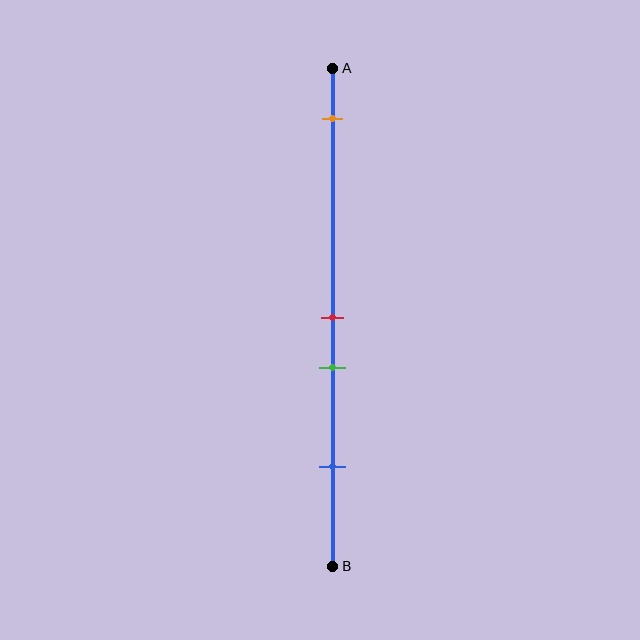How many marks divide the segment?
There are 4 marks dividing the segment.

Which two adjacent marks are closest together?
The red and green marks are the closest adjacent pair.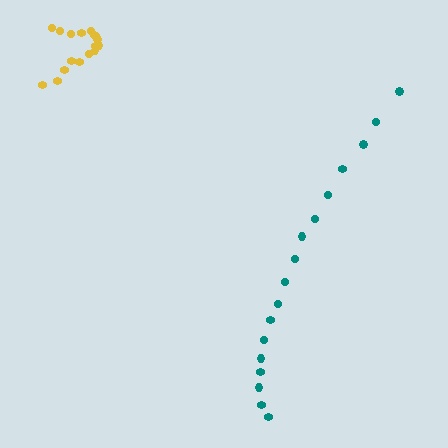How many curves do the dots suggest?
There are 2 distinct paths.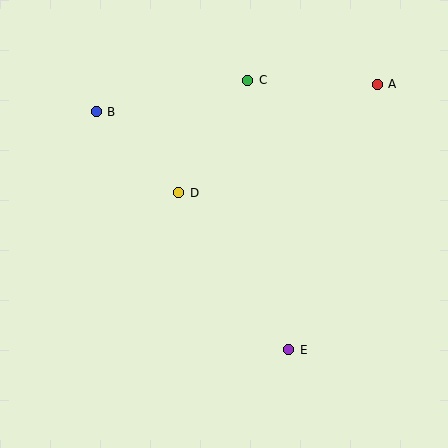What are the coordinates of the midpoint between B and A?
The midpoint between B and A is at (237, 98).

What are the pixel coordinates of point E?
Point E is at (289, 350).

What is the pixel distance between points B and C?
The distance between B and C is 154 pixels.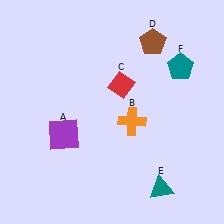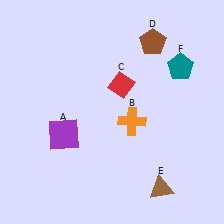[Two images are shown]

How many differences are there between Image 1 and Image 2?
There is 1 difference between the two images.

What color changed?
The triangle (E) changed from teal in Image 1 to brown in Image 2.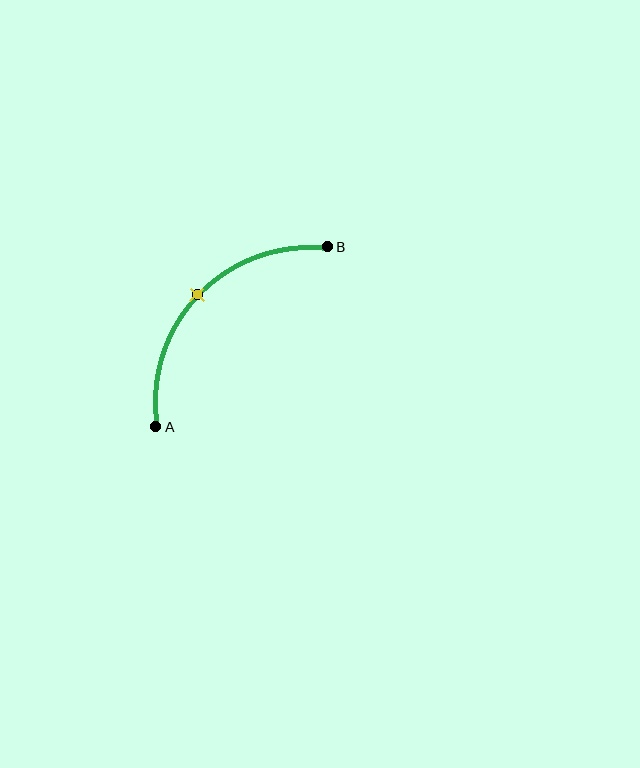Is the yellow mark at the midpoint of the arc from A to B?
Yes. The yellow mark lies on the arc at equal arc-length from both A and B — it is the arc midpoint.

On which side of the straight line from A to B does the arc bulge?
The arc bulges above and to the left of the straight line connecting A and B.